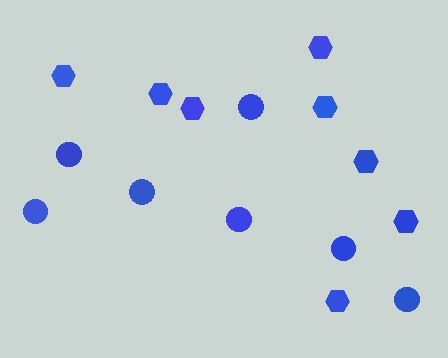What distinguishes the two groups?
There are 2 groups: one group of circles (7) and one group of hexagons (8).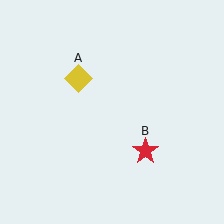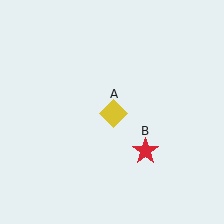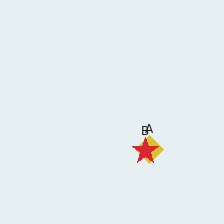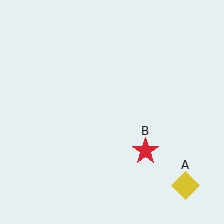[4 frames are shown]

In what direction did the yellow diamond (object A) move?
The yellow diamond (object A) moved down and to the right.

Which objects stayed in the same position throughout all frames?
Red star (object B) remained stationary.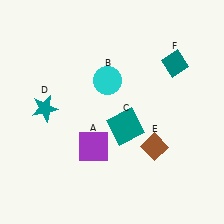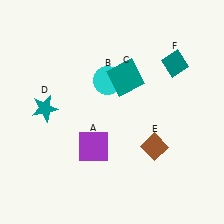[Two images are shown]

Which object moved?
The teal square (C) moved up.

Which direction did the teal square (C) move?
The teal square (C) moved up.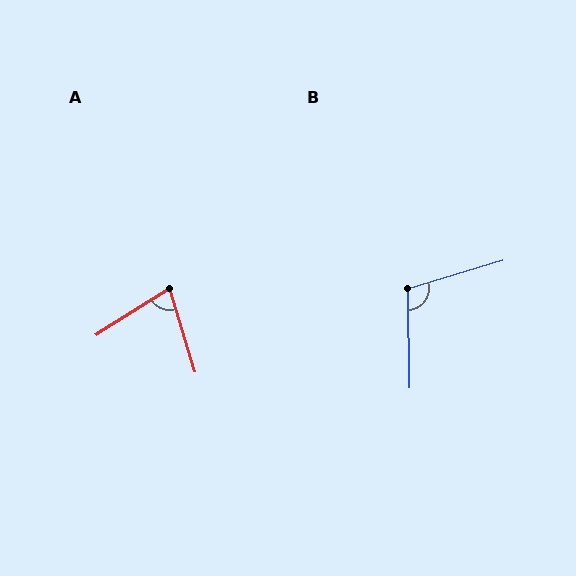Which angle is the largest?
B, at approximately 106 degrees.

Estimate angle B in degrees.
Approximately 106 degrees.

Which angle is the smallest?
A, at approximately 75 degrees.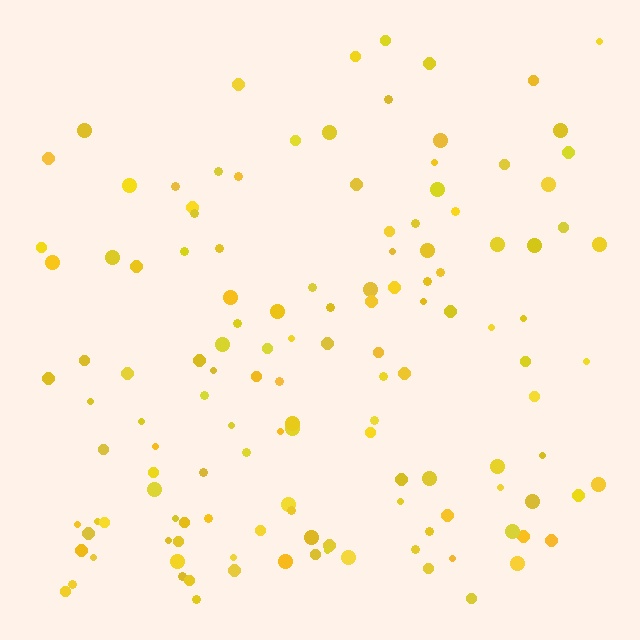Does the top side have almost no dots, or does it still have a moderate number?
Still a moderate number, just noticeably fewer than the bottom.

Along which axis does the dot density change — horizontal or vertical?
Vertical.